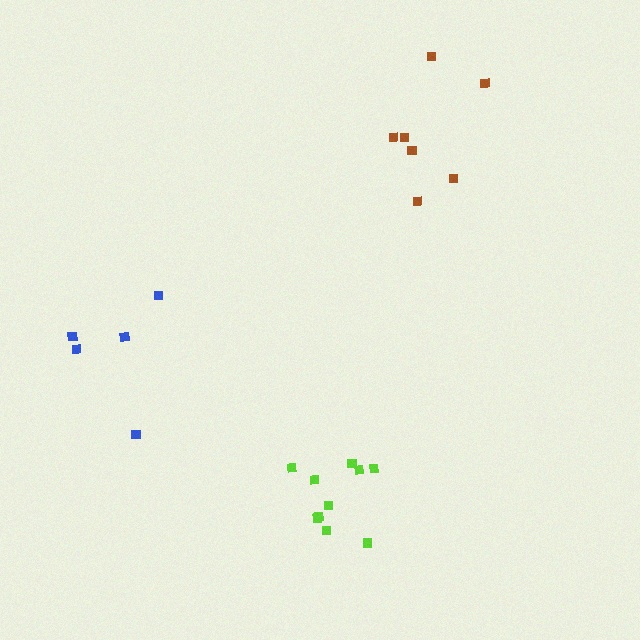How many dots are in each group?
Group 1: 7 dots, Group 2: 10 dots, Group 3: 5 dots (22 total).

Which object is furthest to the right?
The brown cluster is rightmost.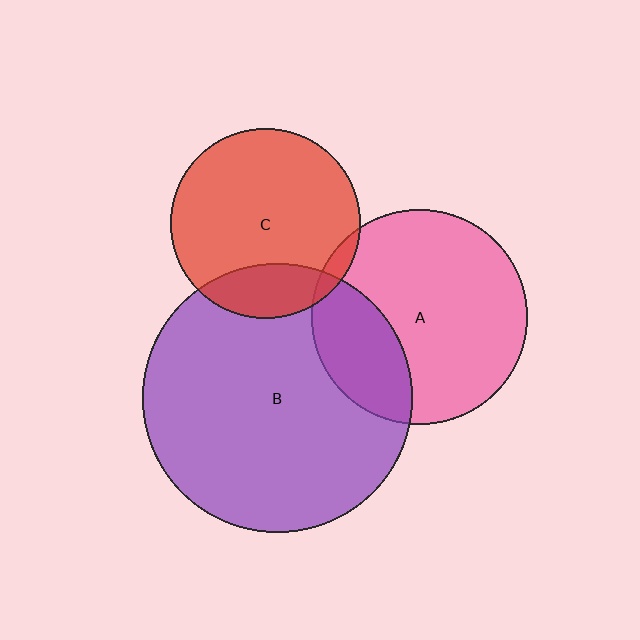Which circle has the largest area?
Circle B (purple).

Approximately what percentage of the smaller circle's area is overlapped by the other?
Approximately 25%.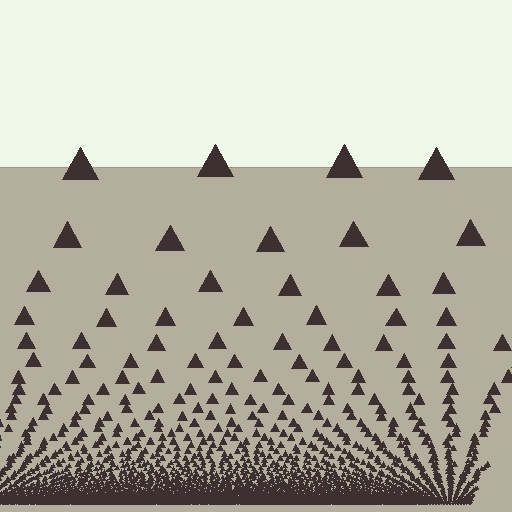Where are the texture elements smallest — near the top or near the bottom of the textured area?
Near the bottom.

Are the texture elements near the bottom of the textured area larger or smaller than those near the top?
Smaller. The gradient is inverted — elements near the bottom are smaller and denser.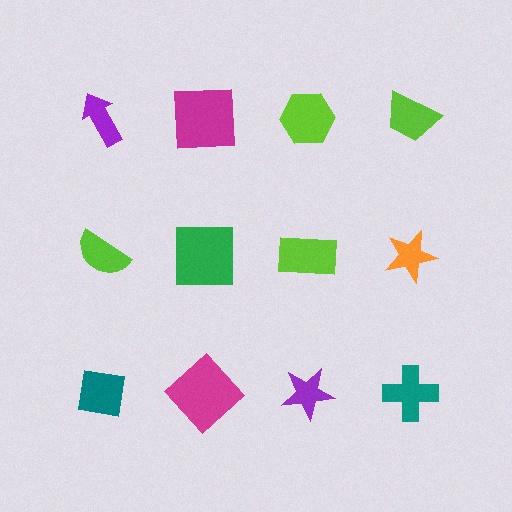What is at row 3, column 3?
A purple star.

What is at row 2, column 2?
A green square.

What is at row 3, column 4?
A teal cross.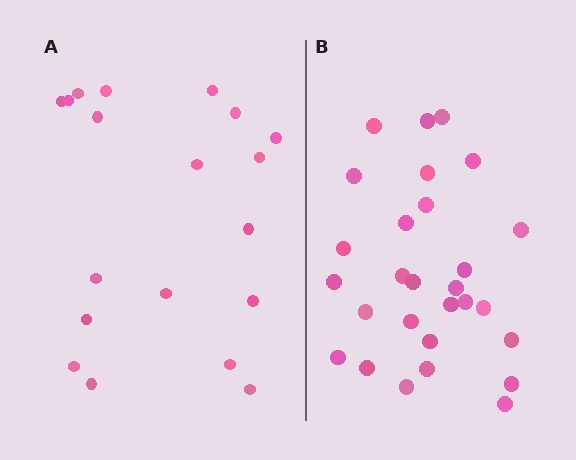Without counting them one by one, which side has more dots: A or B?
Region B (the right region) has more dots.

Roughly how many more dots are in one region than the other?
Region B has roughly 8 or so more dots than region A.